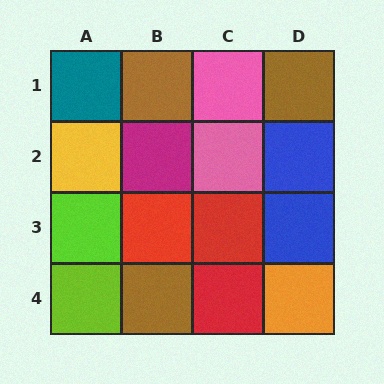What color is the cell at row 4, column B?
Brown.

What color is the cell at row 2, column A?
Yellow.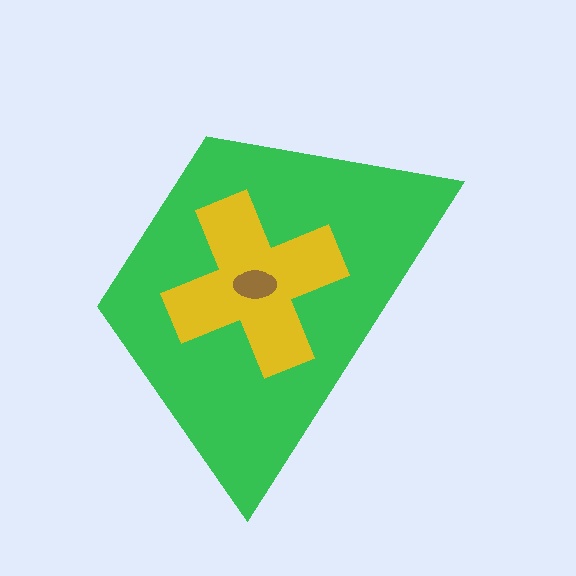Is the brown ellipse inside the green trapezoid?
Yes.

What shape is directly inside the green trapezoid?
The yellow cross.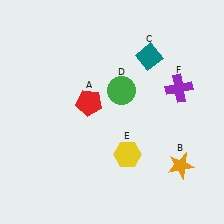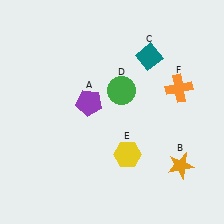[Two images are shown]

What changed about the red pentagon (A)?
In Image 1, A is red. In Image 2, it changed to purple.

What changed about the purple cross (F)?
In Image 1, F is purple. In Image 2, it changed to orange.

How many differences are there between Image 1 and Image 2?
There are 2 differences between the two images.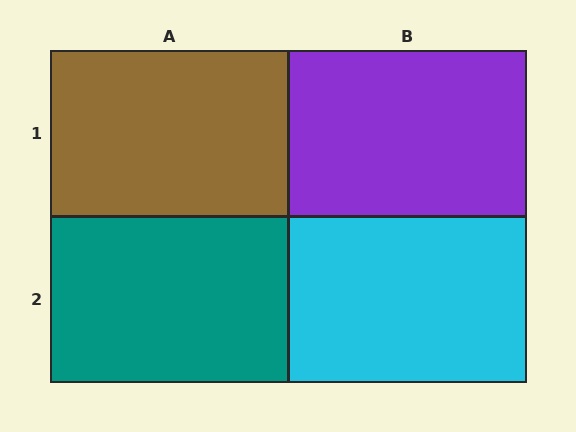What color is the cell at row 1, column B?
Purple.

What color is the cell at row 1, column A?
Brown.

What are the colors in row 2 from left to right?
Teal, cyan.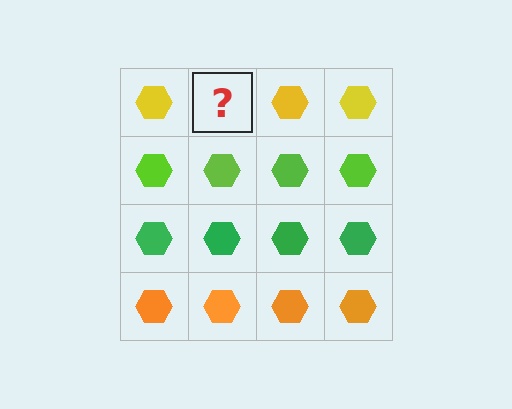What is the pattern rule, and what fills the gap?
The rule is that each row has a consistent color. The gap should be filled with a yellow hexagon.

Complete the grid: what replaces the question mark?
The question mark should be replaced with a yellow hexagon.